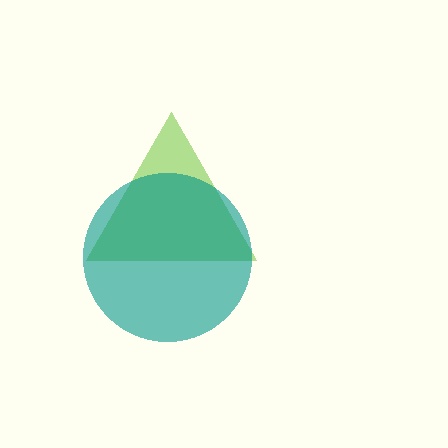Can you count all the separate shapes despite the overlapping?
Yes, there are 2 separate shapes.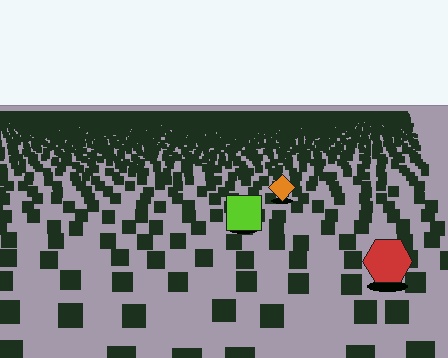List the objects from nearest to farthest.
From nearest to farthest: the red hexagon, the lime square, the orange diamond.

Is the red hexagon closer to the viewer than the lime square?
Yes. The red hexagon is closer — you can tell from the texture gradient: the ground texture is coarser near it.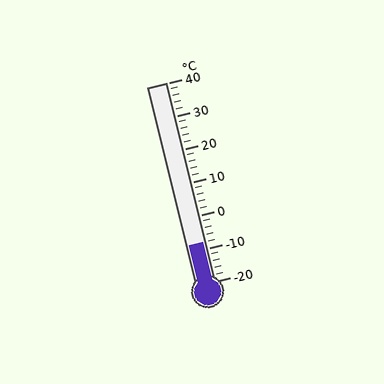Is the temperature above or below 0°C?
The temperature is below 0°C.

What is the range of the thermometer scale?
The thermometer scale ranges from -20°C to 40°C.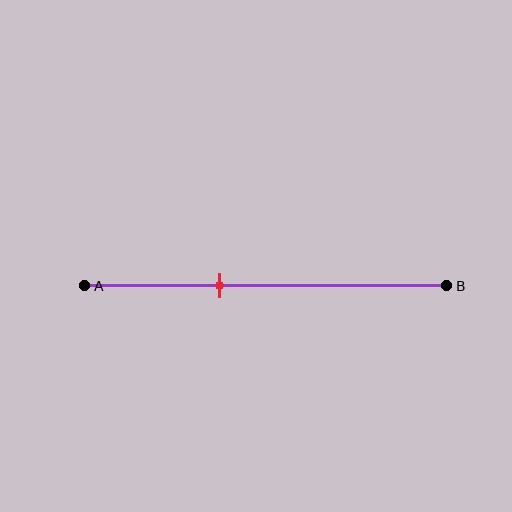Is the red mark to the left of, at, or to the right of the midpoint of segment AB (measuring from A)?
The red mark is to the left of the midpoint of segment AB.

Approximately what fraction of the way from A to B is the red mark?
The red mark is approximately 35% of the way from A to B.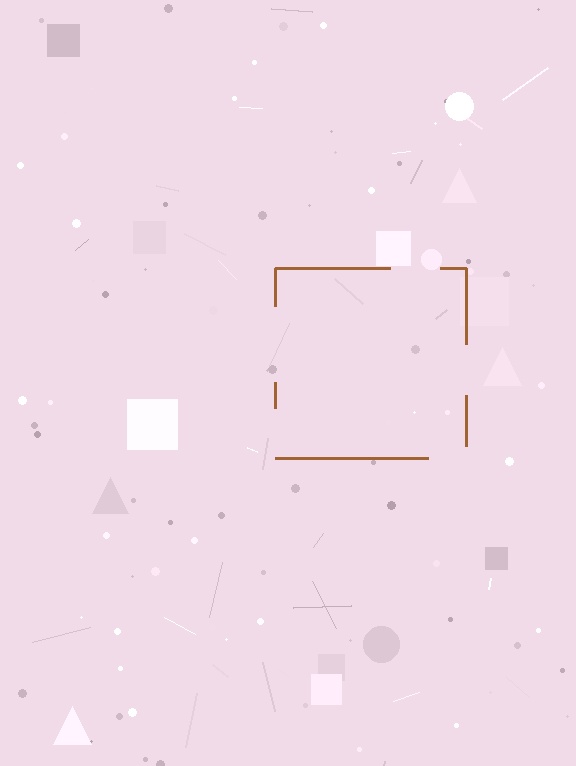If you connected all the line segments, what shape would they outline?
They would outline a square.